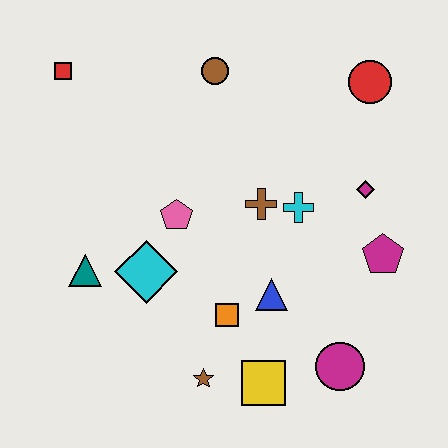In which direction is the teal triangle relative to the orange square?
The teal triangle is to the left of the orange square.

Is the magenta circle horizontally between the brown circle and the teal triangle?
No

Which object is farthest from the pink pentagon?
The red circle is farthest from the pink pentagon.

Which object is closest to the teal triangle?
The cyan diamond is closest to the teal triangle.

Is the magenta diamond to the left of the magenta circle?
No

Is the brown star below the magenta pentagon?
Yes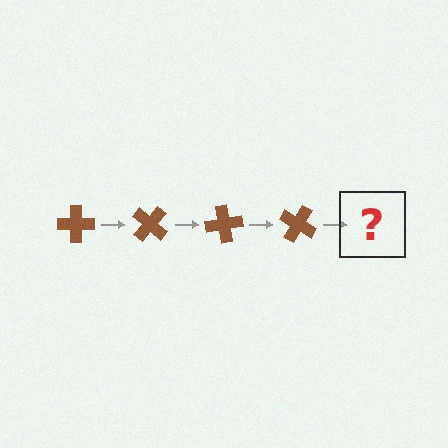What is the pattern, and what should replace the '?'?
The pattern is that the cross rotates 40 degrees each step. The '?' should be a brown cross rotated 160 degrees.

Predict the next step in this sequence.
The next step is a brown cross rotated 160 degrees.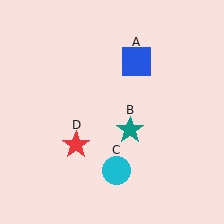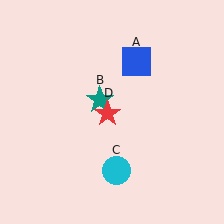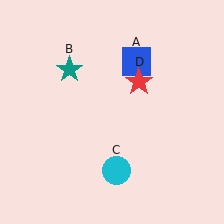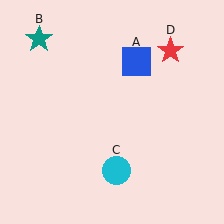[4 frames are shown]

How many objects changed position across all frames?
2 objects changed position: teal star (object B), red star (object D).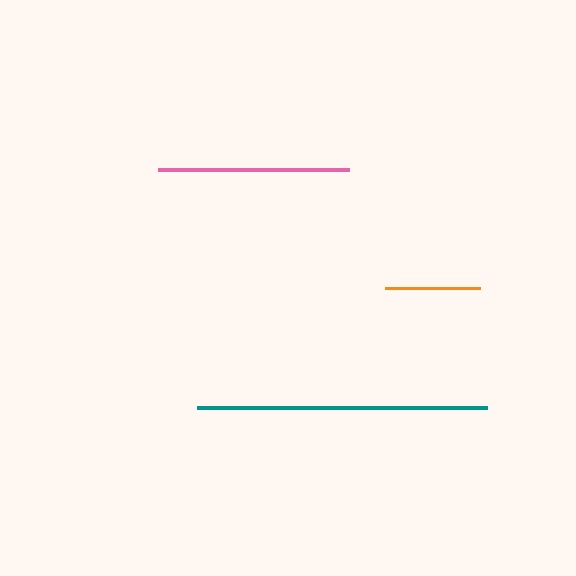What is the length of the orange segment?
The orange segment is approximately 95 pixels long.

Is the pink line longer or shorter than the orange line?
The pink line is longer than the orange line.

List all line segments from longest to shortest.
From longest to shortest: teal, pink, orange.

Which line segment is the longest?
The teal line is the longest at approximately 289 pixels.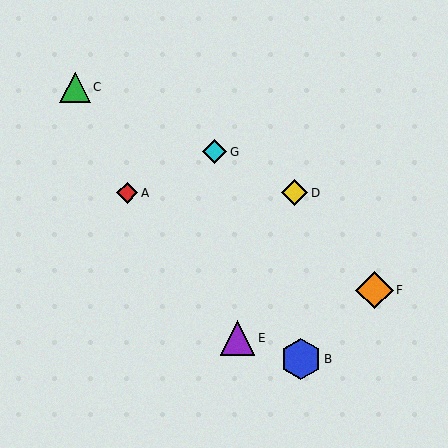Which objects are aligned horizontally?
Objects A, D are aligned horizontally.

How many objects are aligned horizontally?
2 objects (A, D) are aligned horizontally.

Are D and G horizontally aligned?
No, D is at y≈193 and G is at y≈152.